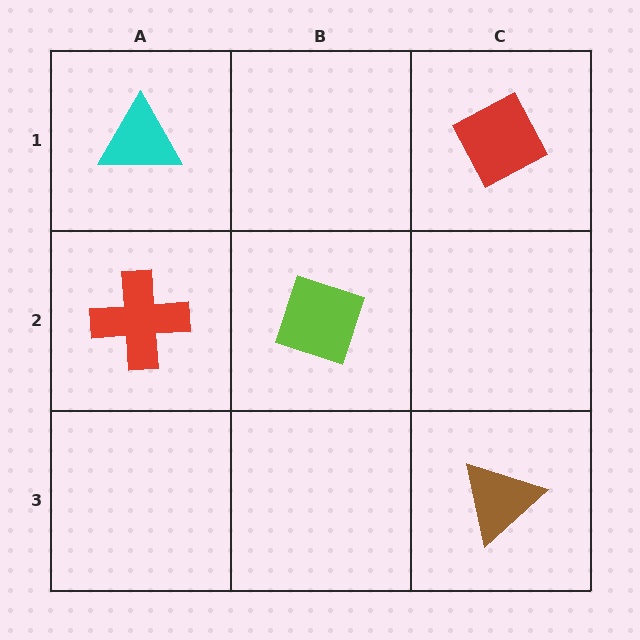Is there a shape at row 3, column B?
No, that cell is empty.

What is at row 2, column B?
A lime diamond.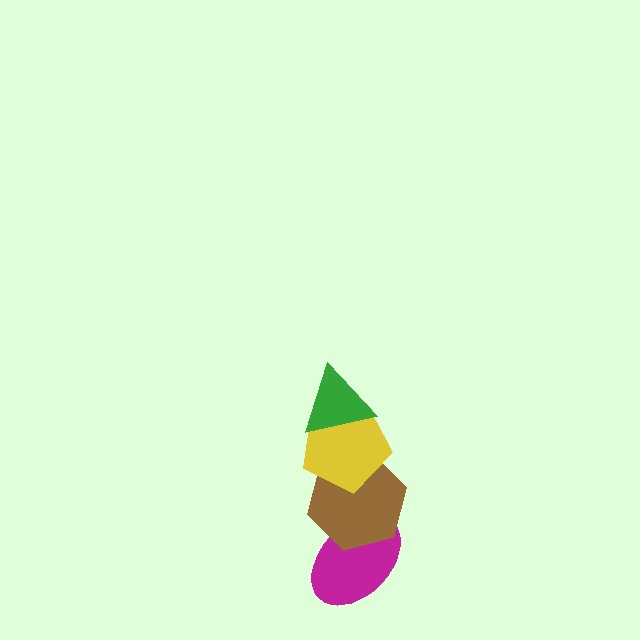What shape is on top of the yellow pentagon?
The green triangle is on top of the yellow pentagon.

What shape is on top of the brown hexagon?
The yellow pentagon is on top of the brown hexagon.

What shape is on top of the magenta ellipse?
The brown hexagon is on top of the magenta ellipse.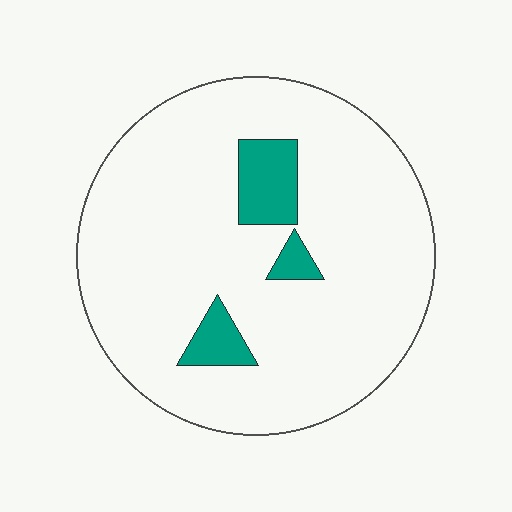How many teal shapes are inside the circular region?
3.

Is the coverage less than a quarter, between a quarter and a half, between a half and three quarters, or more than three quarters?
Less than a quarter.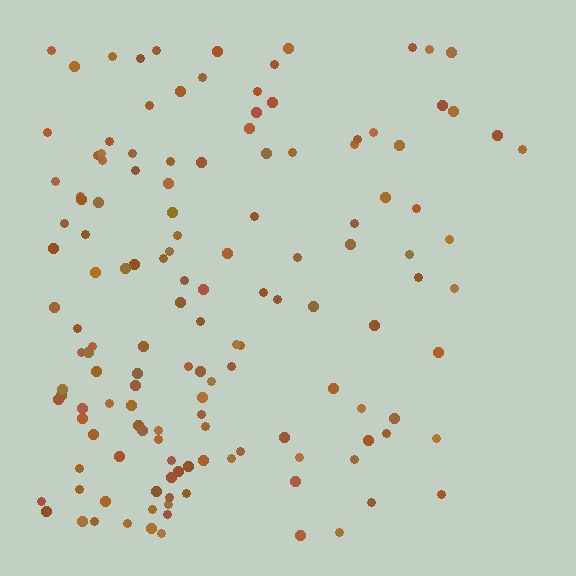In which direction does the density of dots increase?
From right to left, with the left side densest.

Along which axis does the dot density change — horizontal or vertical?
Horizontal.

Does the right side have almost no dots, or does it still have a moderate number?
Still a moderate number, just noticeably fewer than the left.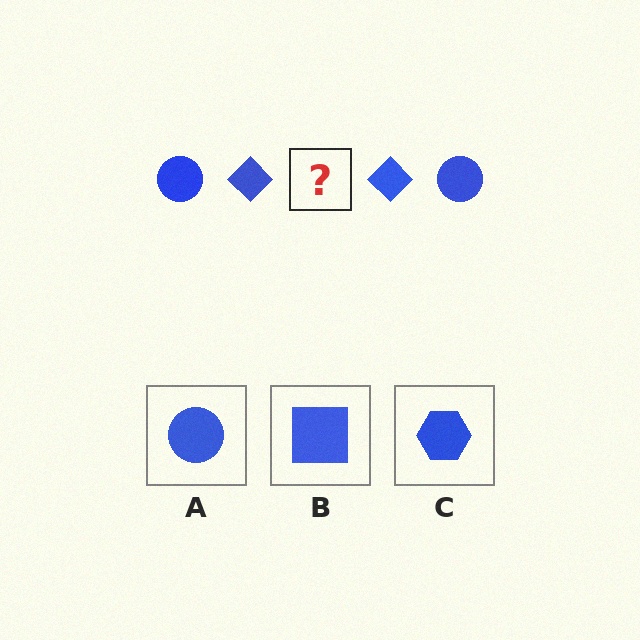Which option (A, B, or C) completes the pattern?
A.